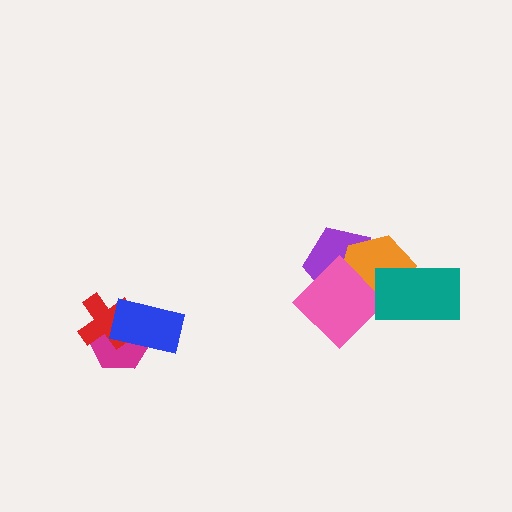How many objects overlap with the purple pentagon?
2 objects overlap with the purple pentagon.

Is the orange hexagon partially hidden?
Yes, it is partially covered by another shape.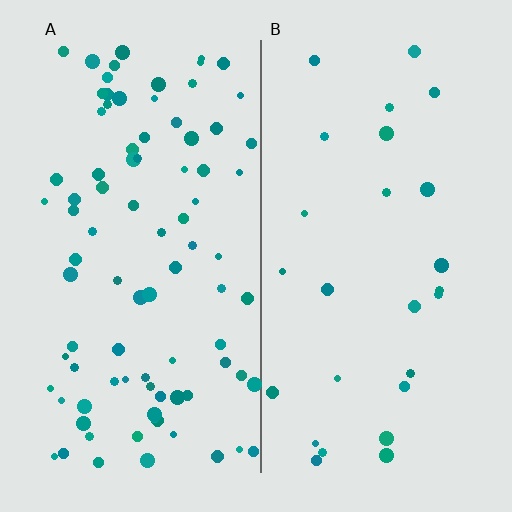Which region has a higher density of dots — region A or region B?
A (the left).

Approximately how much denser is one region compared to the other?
Approximately 3.3× — region A over region B.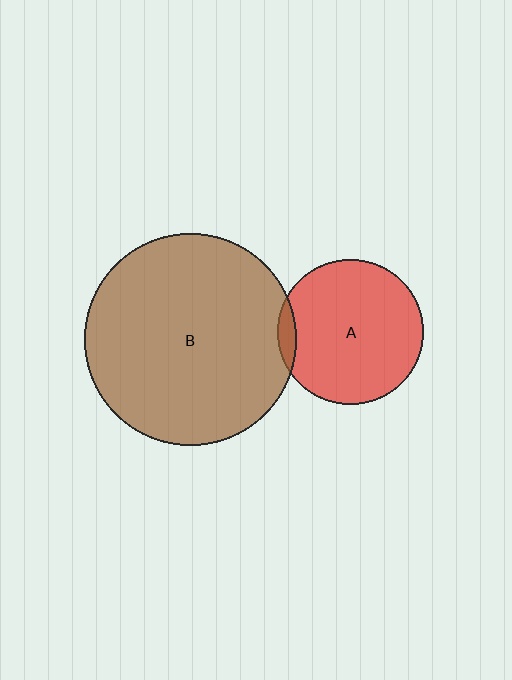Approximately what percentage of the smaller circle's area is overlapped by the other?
Approximately 5%.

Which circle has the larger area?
Circle B (brown).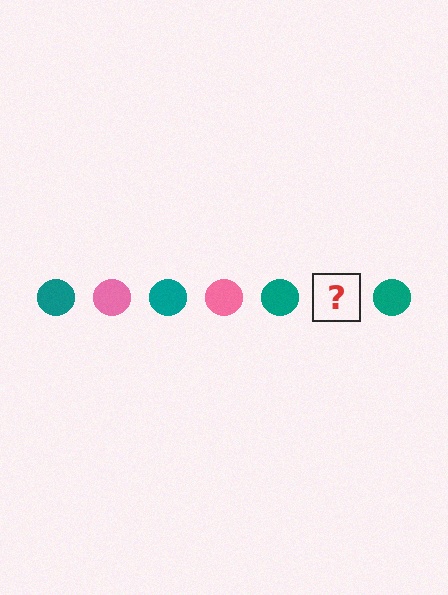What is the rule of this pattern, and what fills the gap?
The rule is that the pattern cycles through teal, pink circles. The gap should be filled with a pink circle.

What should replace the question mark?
The question mark should be replaced with a pink circle.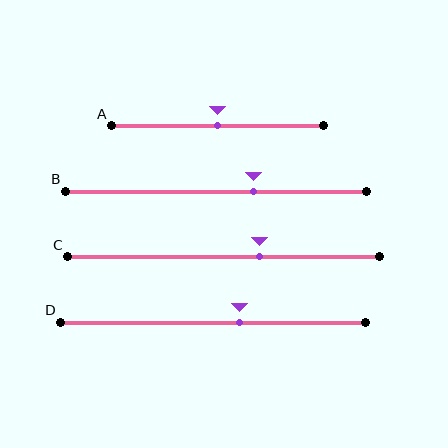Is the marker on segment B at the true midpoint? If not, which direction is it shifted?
No, the marker on segment B is shifted to the right by about 12% of the segment length.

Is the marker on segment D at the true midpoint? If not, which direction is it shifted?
No, the marker on segment D is shifted to the right by about 9% of the segment length.